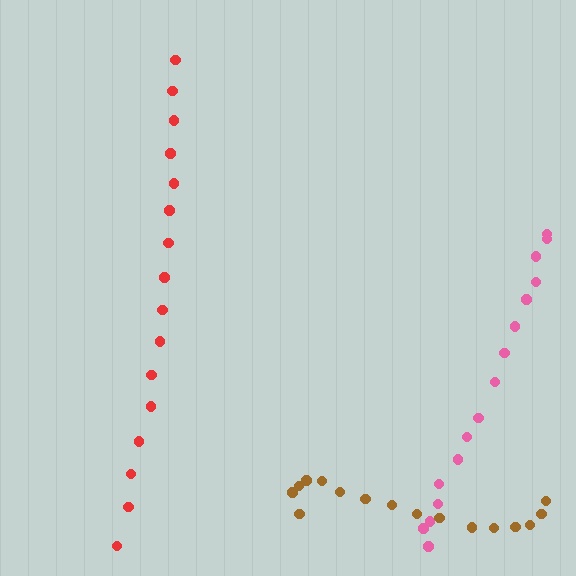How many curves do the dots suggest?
There are 3 distinct paths.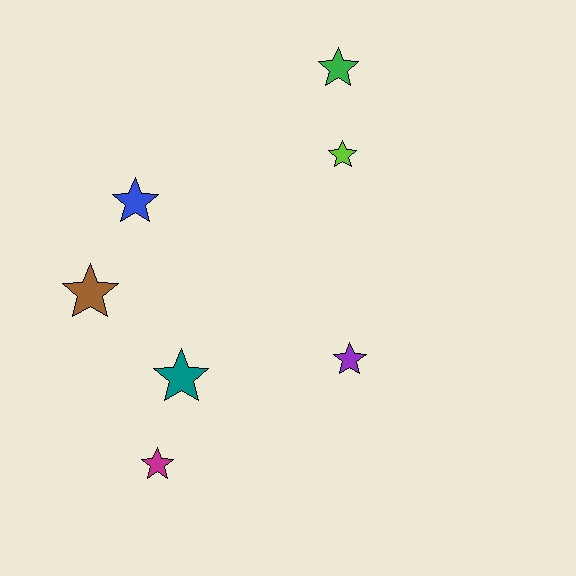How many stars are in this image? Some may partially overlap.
There are 7 stars.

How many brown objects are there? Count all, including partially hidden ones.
There is 1 brown object.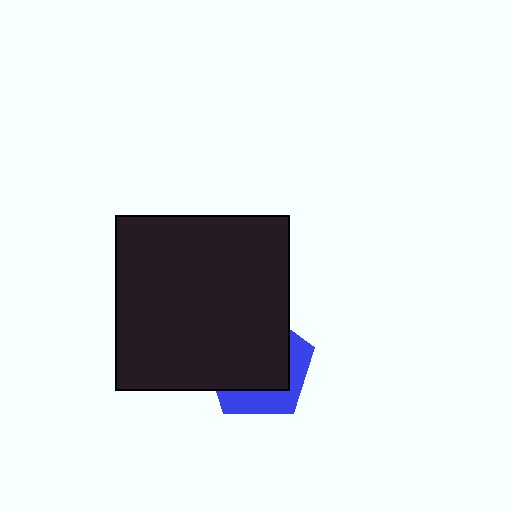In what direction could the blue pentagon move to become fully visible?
The blue pentagon could move toward the lower-right. That would shift it out from behind the black square entirely.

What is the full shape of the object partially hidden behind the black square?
The partially hidden object is a blue pentagon.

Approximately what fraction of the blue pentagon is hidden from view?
Roughly 67% of the blue pentagon is hidden behind the black square.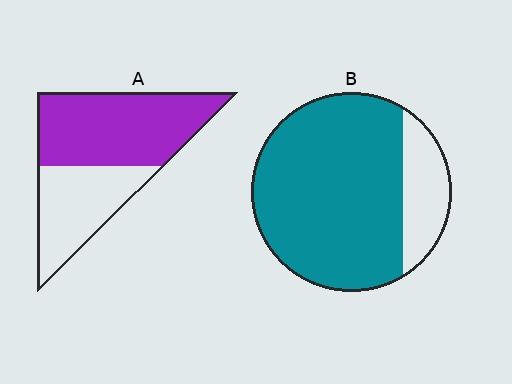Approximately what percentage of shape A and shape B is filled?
A is approximately 60% and B is approximately 80%.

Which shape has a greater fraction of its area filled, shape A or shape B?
Shape B.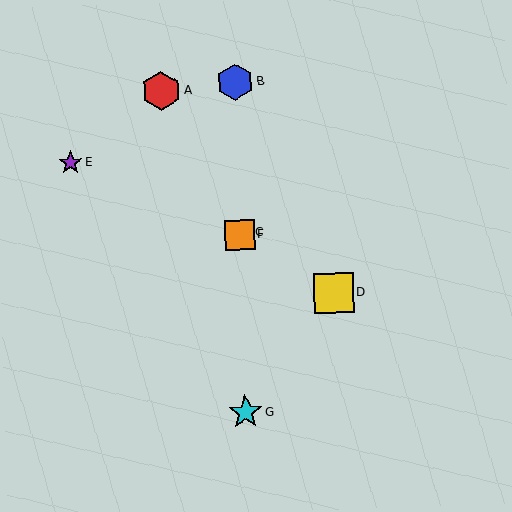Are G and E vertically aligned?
No, G is at x≈245 and E is at x≈70.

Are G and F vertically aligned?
Yes, both are at x≈245.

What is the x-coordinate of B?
Object B is at x≈235.